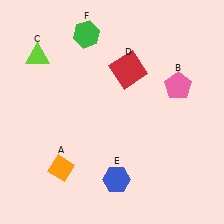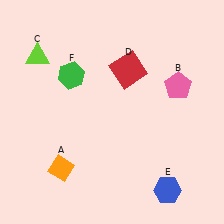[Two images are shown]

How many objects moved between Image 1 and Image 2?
2 objects moved between the two images.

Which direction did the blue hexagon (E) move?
The blue hexagon (E) moved right.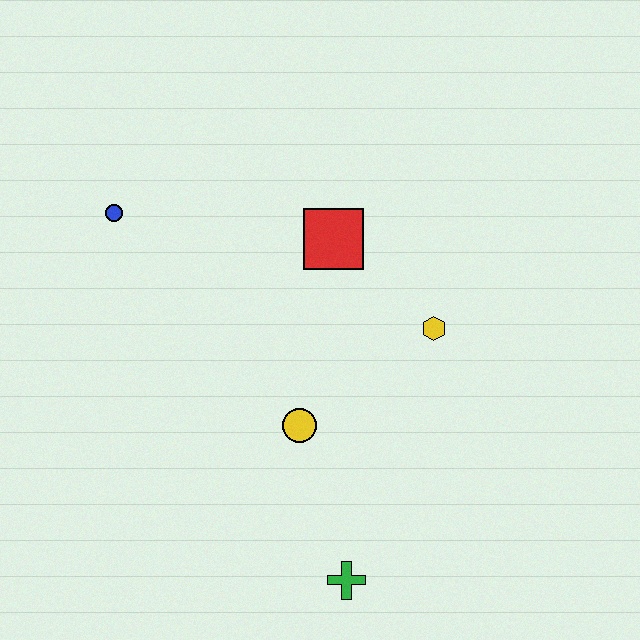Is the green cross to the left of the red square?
No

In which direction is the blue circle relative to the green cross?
The blue circle is above the green cross.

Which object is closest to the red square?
The yellow hexagon is closest to the red square.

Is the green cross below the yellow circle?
Yes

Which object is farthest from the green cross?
The blue circle is farthest from the green cross.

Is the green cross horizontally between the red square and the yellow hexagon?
Yes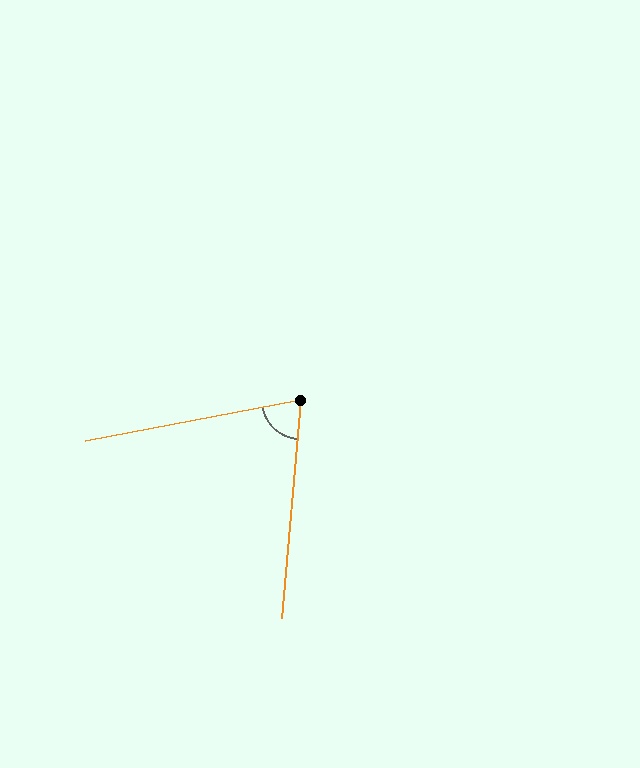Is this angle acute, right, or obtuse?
It is acute.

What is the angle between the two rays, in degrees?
Approximately 74 degrees.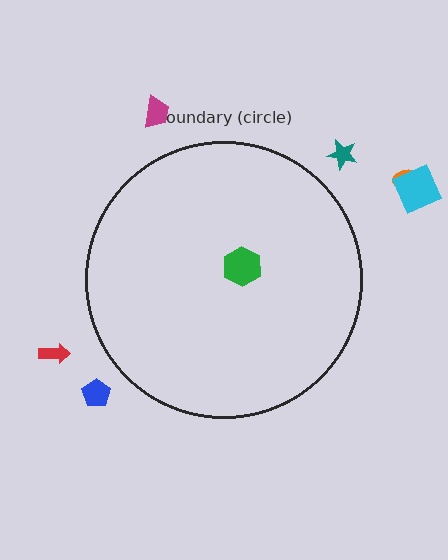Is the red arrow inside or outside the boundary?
Outside.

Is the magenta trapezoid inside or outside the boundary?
Outside.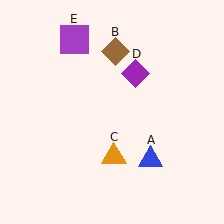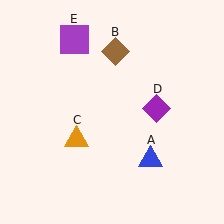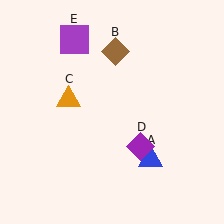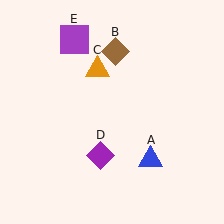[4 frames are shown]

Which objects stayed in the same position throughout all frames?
Blue triangle (object A) and brown diamond (object B) and purple square (object E) remained stationary.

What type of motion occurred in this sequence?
The orange triangle (object C), purple diamond (object D) rotated clockwise around the center of the scene.